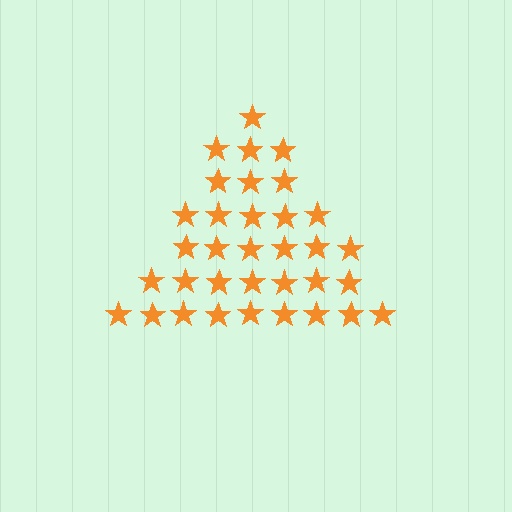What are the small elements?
The small elements are stars.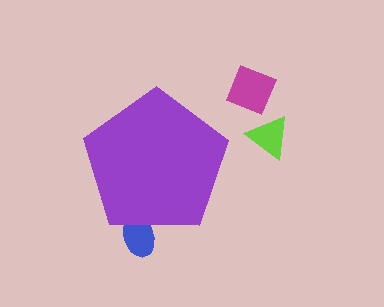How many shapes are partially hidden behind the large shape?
1 shape is partially hidden.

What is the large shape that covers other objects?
A purple pentagon.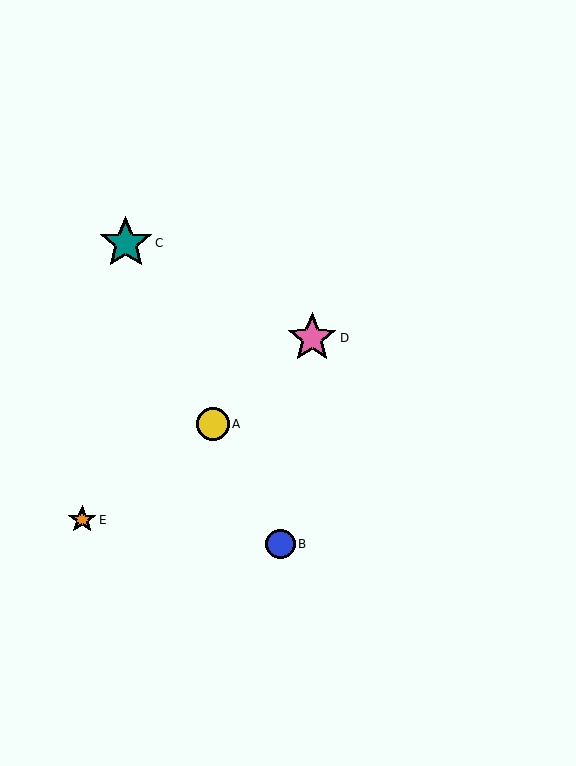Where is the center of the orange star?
The center of the orange star is at (82, 520).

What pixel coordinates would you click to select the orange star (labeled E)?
Click at (82, 520) to select the orange star E.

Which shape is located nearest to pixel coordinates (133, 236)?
The teal star (labeled C) at (126, 243) is nearest to that location.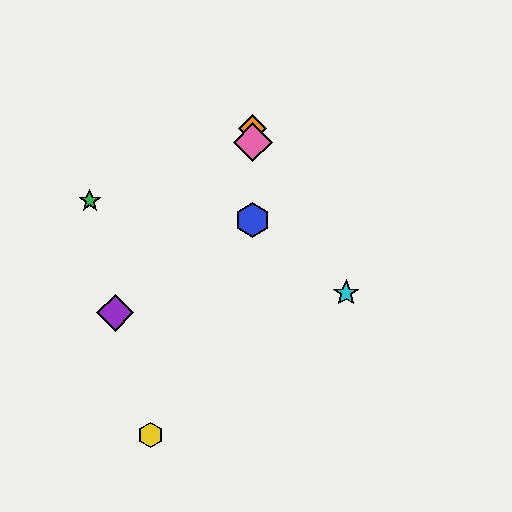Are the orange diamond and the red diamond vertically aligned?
Yes, both are at x≈253.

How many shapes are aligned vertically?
4 shapes (the red diamond, the blue hexagon, the orange diamond, the pink diamond) are aligned vertically.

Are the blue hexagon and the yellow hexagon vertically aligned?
No, the blue hexagon is at x≈253 and the yellow hexagon is at x≈151.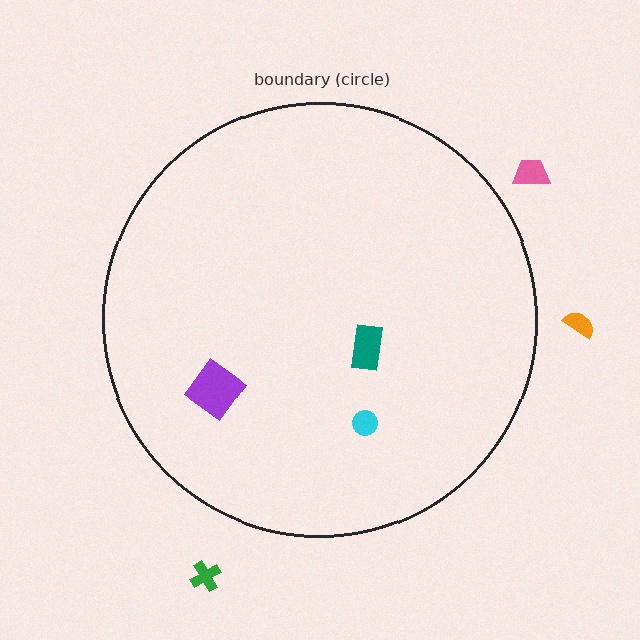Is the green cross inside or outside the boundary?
Outside.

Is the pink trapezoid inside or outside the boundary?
Outside.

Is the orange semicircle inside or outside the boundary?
Outside.